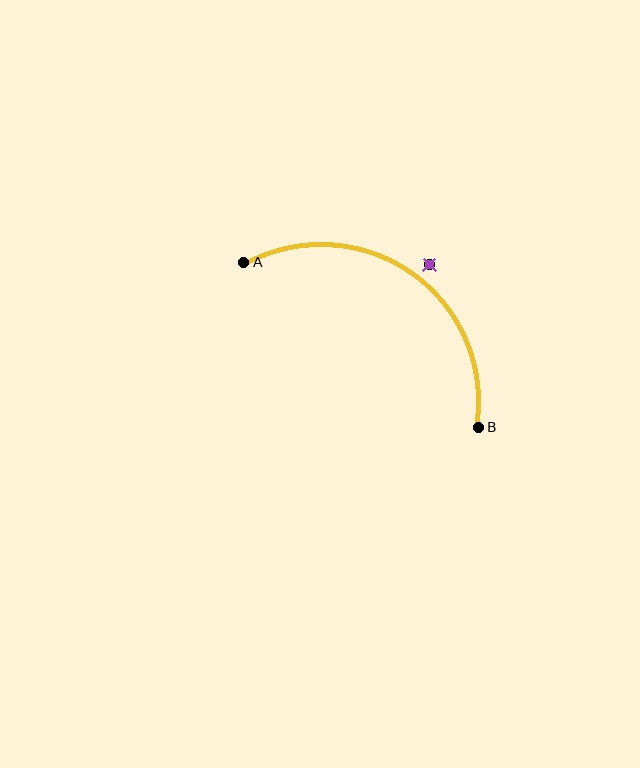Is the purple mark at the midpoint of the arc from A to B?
No — the purple mark does not lie on the arc at all. It sits slightly outside the curve.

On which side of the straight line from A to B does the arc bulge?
The arc bulges above and to the right of the straight line connecting A and B.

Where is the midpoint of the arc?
The arc midpoint is the point on the curve farthest from the straight line joining A and B. It sits above and to the right of that line.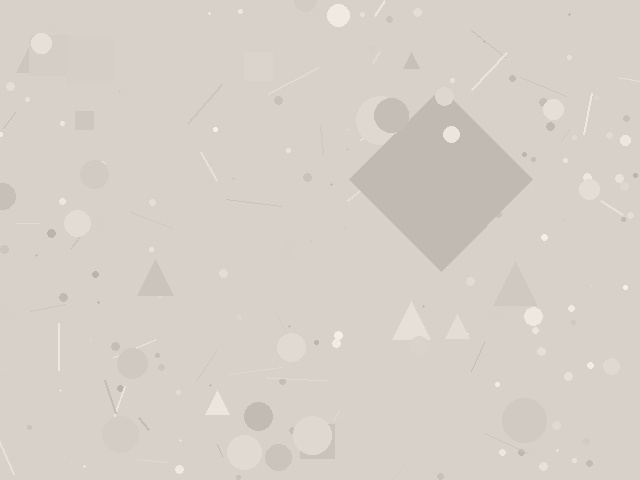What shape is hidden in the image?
A diamond is hidden in the image.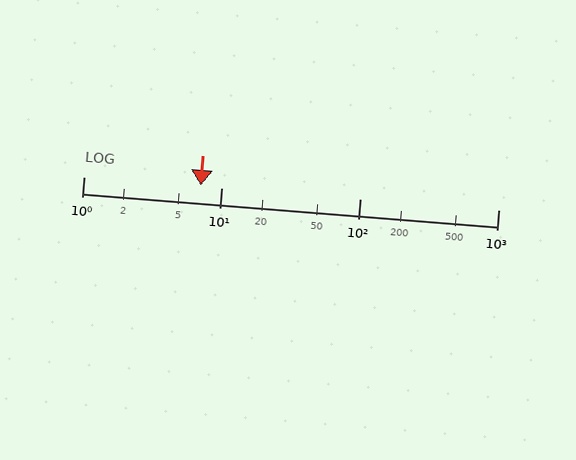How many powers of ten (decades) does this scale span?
The scale spans 3 decades, from 1 to 1000.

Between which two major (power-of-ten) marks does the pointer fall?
The pointer is between 1 and 10.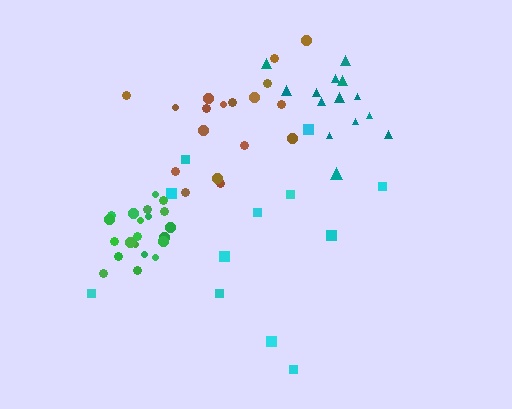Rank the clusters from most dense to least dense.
green, teal, brown, cyan.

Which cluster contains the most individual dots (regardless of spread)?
Green (21).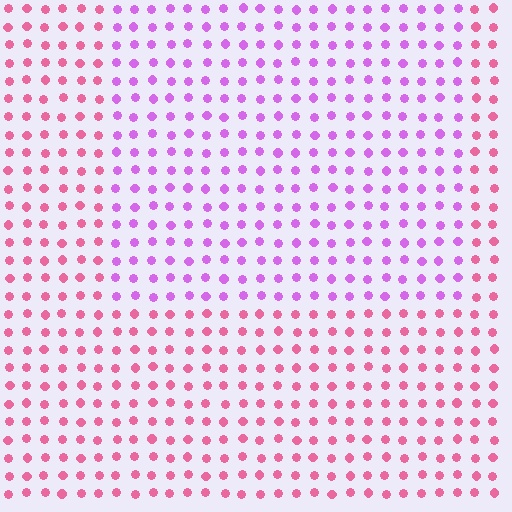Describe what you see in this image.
The image is filled with small pink elements in a uniform arrangement. A rectangle-shaped region is visible where the elements are tinted to a slightly different hue, forming a subtle color boundary.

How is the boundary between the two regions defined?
The boundary is defined purely by a slight shift in hue (about 45 degrees). Spacing, size, and orientation are identical on both sides.